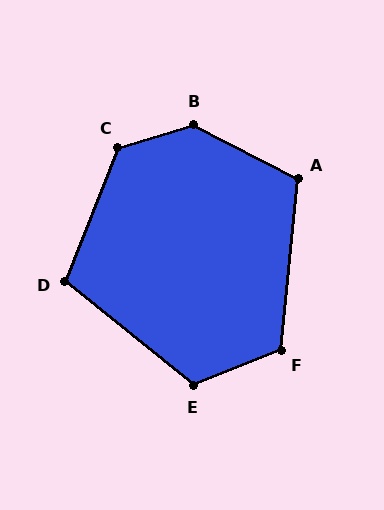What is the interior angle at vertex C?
Approximately 129 degrees (obtuse).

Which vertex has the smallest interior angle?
D, at approximately 107 degrees.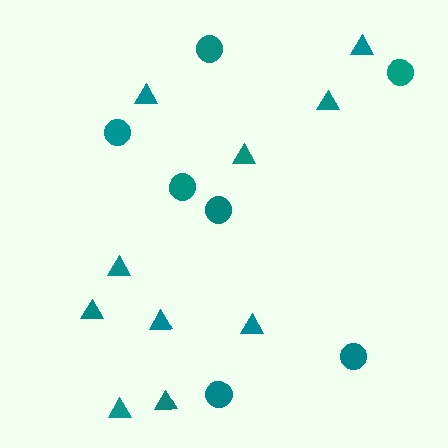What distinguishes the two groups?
There are 2 groups: one group of triangles (10) and one group of circles (7).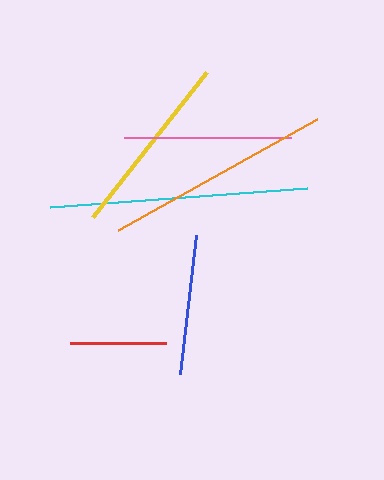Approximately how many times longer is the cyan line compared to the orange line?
The cyan line is approximately 1.1 times the length of the orange line.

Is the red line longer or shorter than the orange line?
The orange line is longer than the red line.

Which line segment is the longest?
The cyan line is the longest at approximately 258 pixels.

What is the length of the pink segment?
The pink segment is approximately 167 pixels long.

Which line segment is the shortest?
The red line is the shortest at approximately 96 pixels.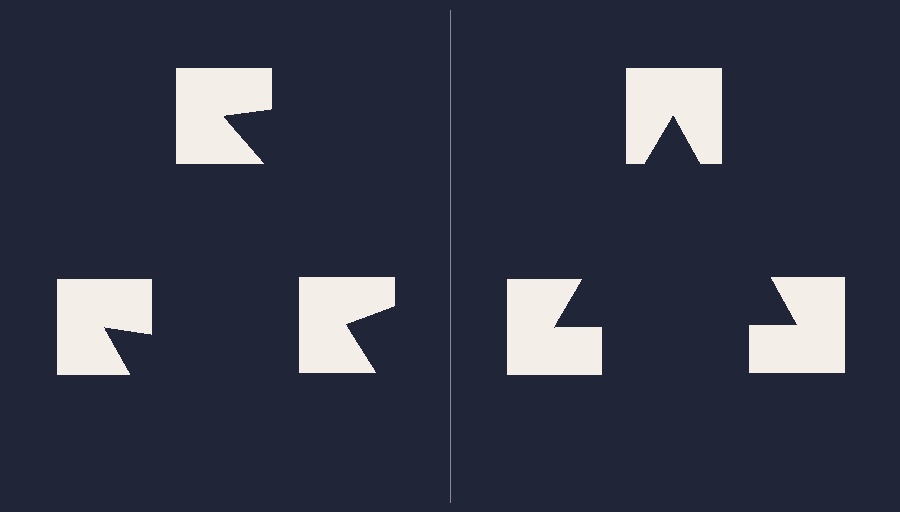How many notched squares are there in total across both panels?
6 — 3 on each side.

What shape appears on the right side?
An illusory triangle.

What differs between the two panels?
The notched squares are positioned identically on both sides; only the wedge orientations differ. On the right they align to a triangle; on the left they are misaligned.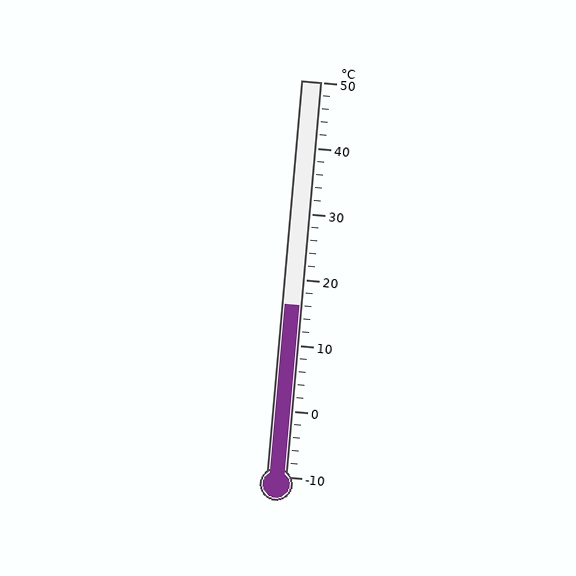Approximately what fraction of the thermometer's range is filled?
The thermometer is filled to approximately 45% of its range.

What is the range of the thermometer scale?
The thermometer scale ranges from -10°C to 50°C.